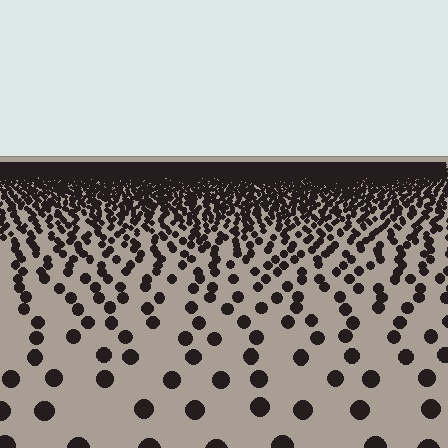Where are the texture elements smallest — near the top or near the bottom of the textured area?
Near the top.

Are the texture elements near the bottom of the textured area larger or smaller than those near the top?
Larger. Near the bottom, elements are closer to the viewer and appear at a bigger on-screen size.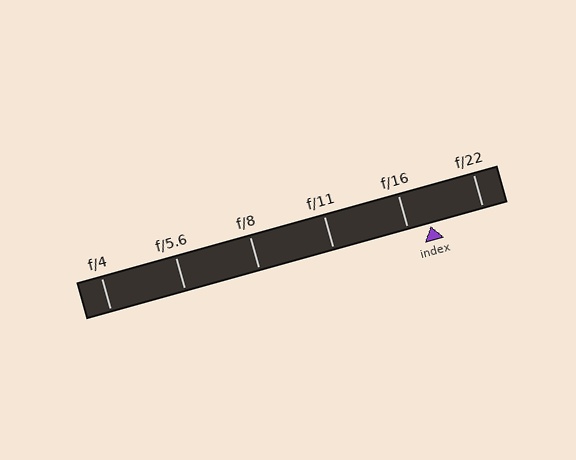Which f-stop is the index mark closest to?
The index mark is closest to f/16.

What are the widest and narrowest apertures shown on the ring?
The widest aperture shown is f/4 and the narrowest is f/22.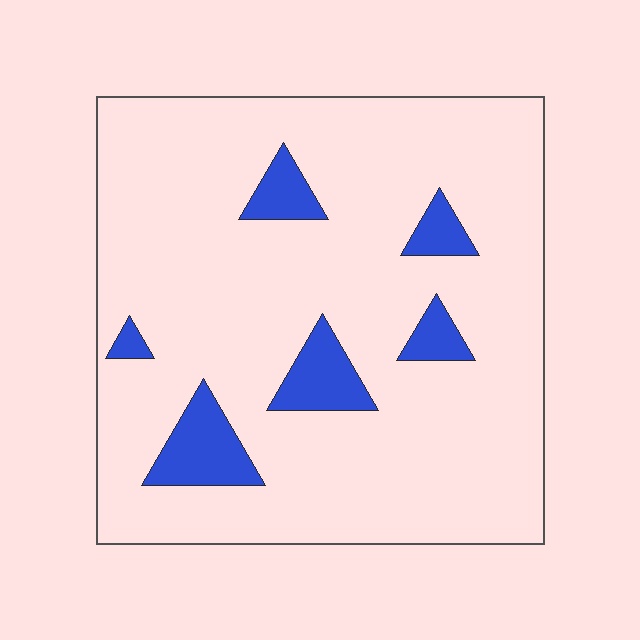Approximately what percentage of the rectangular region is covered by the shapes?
Approximately 10%.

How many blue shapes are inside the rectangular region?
6.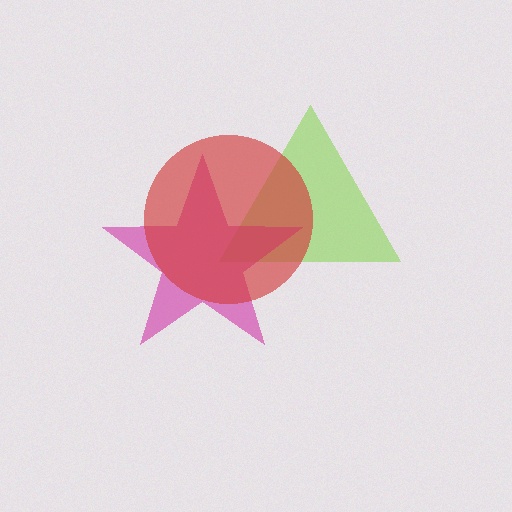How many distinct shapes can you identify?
There are 3 distinct shapes: a lime triangle, a magenta star, a red circle.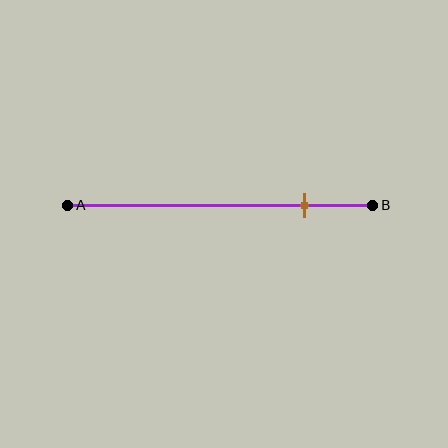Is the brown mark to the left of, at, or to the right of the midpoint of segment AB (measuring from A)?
The brown mark is to the right of the midpoint of segment AB.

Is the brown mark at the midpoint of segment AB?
No, the mark is at about 80% from A, not at the 50% midpoint.